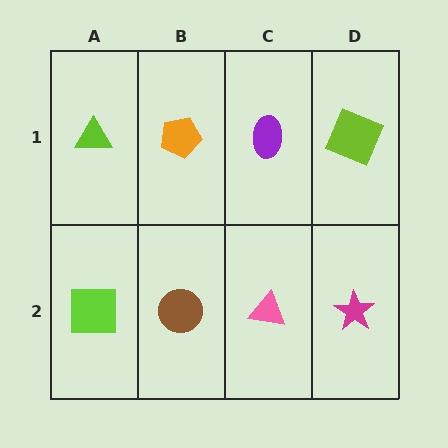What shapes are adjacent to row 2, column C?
A purple ellipse (row 1, column C), a brown circle (row 2, column B), a magenta star (row 2, column D).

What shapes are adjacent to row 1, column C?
A pink triangle (row 2, column C), an orange pentagon (row 1, column B), a lime square (row 1, column D).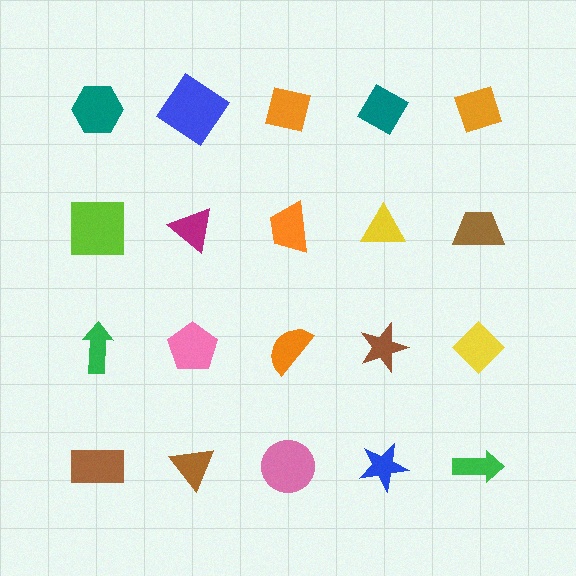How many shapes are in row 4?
5 shapes.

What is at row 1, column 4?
A teal diamond.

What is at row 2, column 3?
An orange trapezoid.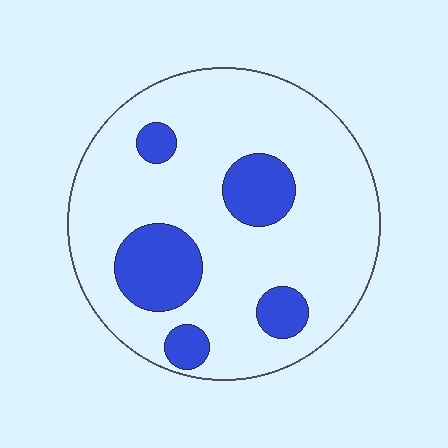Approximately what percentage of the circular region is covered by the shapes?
Approximately 20%.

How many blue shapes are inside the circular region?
5.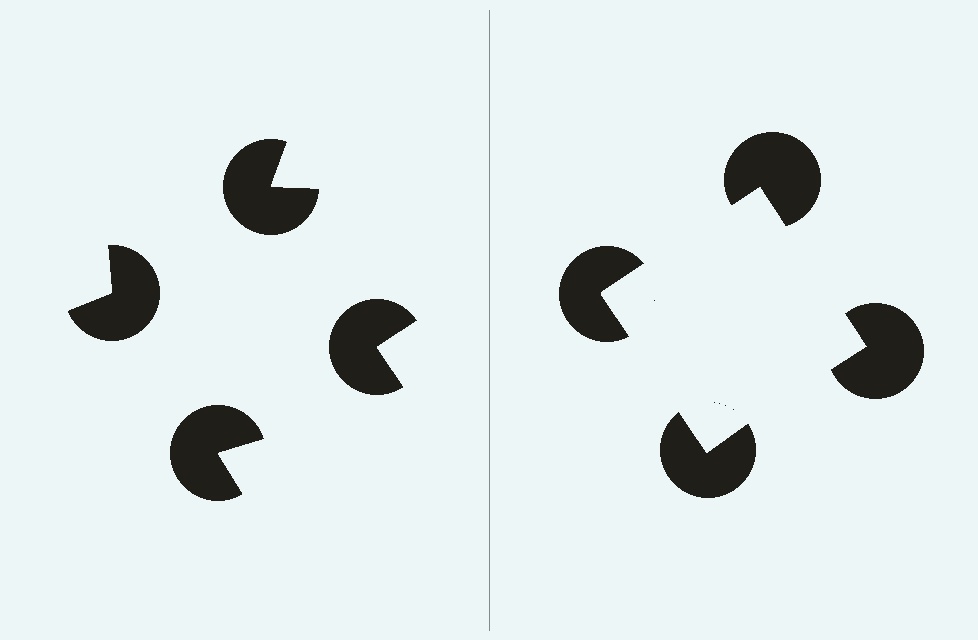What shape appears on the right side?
An illusory square.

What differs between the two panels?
The pac-man discs are positioned identically on both sides; only the wedge orientations differ. On the right they align to a square; on the left they are misaligned.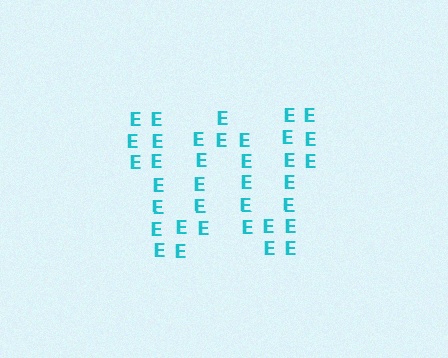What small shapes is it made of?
It is made of small letter E's.